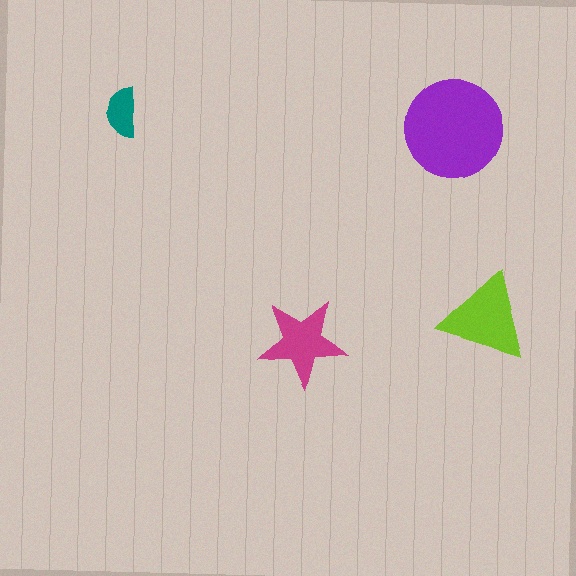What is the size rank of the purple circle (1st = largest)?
1st.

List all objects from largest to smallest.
The purple circle, the lime triangle, the magenta star, the teal semicircle.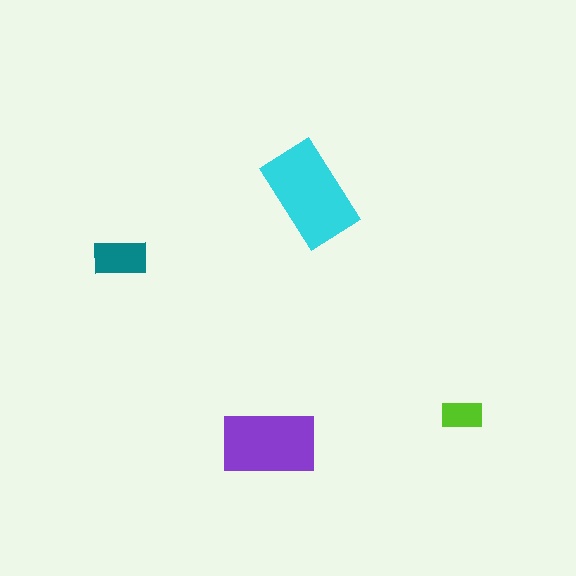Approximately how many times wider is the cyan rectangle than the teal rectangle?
About 2 times wider.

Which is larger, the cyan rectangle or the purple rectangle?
The cyan one.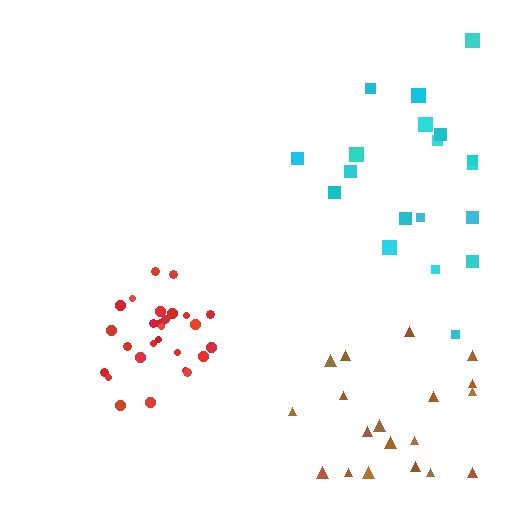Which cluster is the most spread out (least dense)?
Cyan.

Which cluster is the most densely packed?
Red.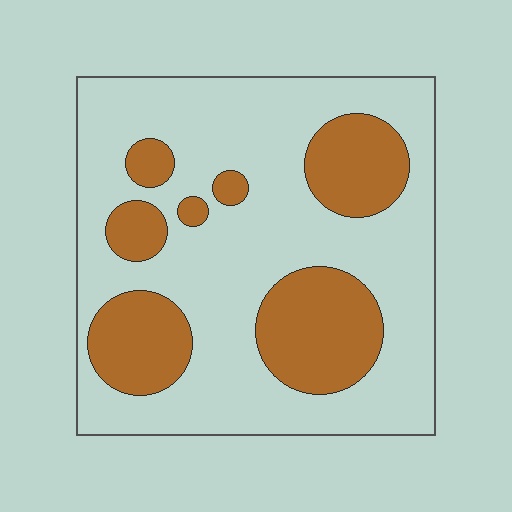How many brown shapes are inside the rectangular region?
7.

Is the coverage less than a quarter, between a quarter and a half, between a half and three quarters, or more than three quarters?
Between a quarter and a half.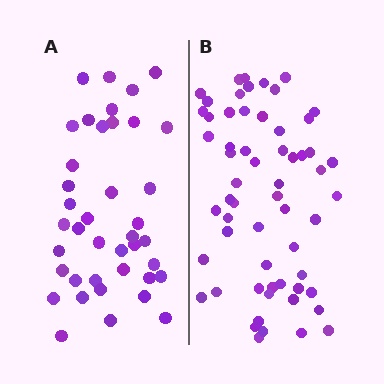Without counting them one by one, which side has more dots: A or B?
Region B (the right region) has more dots.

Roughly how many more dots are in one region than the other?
Region B has approximately 20 more dots than region A.